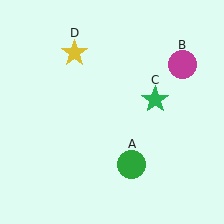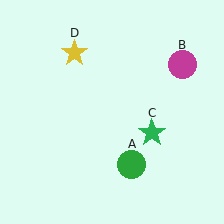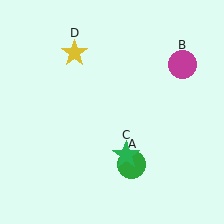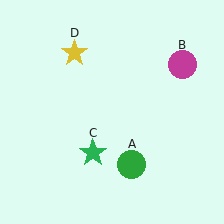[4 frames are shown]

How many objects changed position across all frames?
1 object changed position: green star (object C).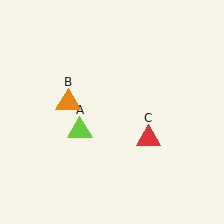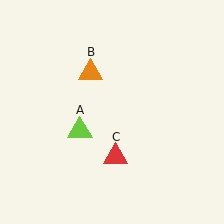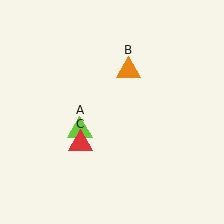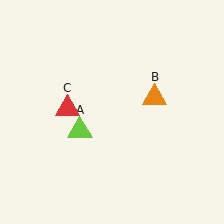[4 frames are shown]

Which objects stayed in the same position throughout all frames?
Lime triangle (object A) remained stationary.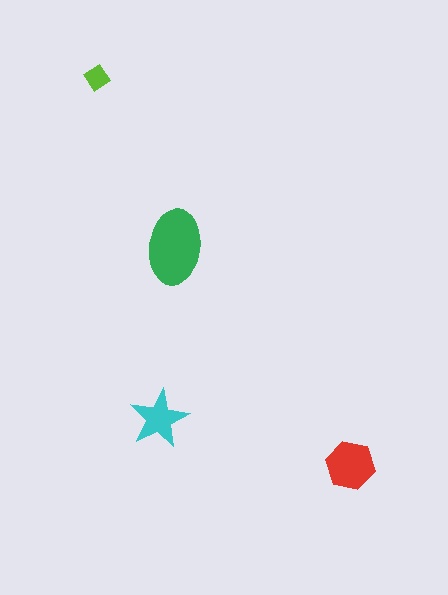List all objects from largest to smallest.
The green ellipse, the red hexagon, the cyan star, the lime diamond.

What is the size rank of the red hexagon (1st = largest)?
2nd.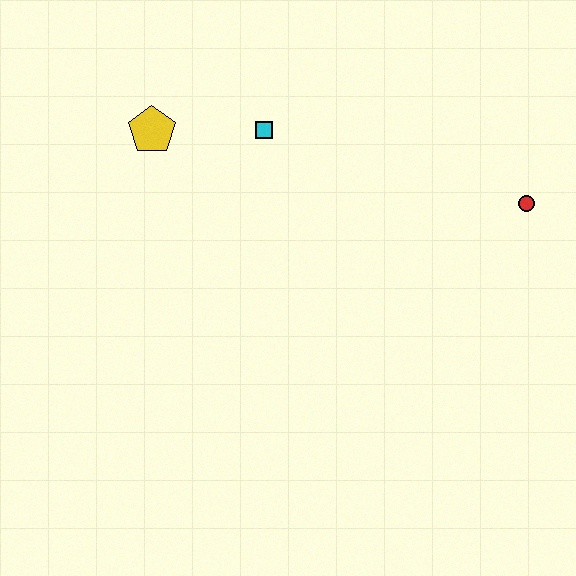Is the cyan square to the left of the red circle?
Yes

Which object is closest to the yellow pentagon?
The cyan square is closest to the yellow pentagon.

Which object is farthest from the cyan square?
The red circle is farthest from the cyan square.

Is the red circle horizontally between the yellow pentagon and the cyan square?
No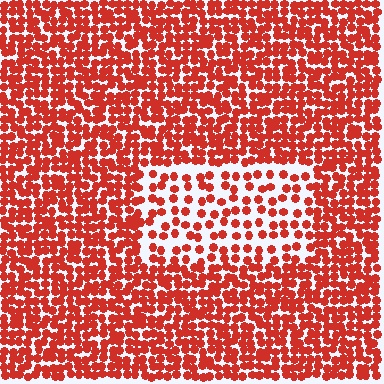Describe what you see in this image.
The image contains small red elements arranged at two different densities. A rectangle-shaped region is visible where the elements are less densely packed than the surrounding area.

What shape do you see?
I see a rectangle.